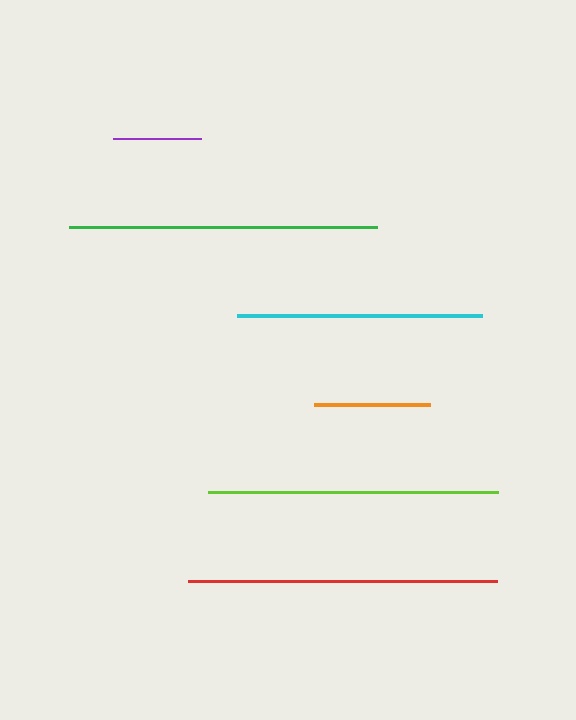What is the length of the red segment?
The red segment is approximately 309 pixels long.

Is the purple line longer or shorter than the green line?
The green line is longer than the purple line.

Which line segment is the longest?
The red line is the longest at approximately 309 pixels.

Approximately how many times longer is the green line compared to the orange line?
The green line is approximately 2.7 times the length of the orange line.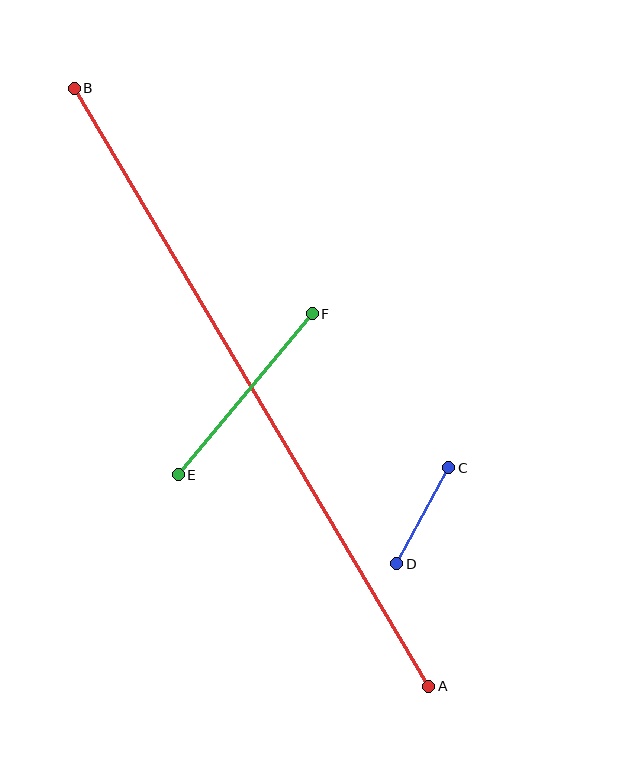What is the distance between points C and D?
The distance is approximately 109 pixels.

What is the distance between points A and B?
The distance is approximately 695 pixels.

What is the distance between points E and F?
The distance is approximately 209 pixels.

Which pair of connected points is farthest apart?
Points A and B are farthest apart.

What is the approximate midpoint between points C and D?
The midpoint is at approximately (423, 516) pixels.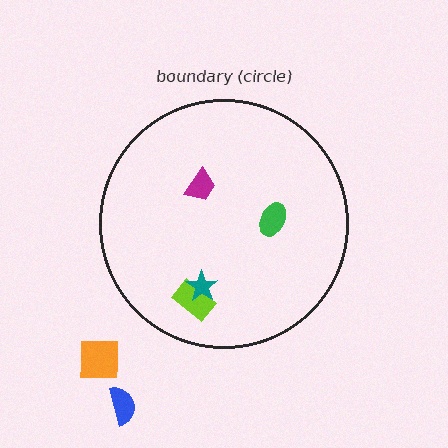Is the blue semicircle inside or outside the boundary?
Outside.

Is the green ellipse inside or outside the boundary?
Inside.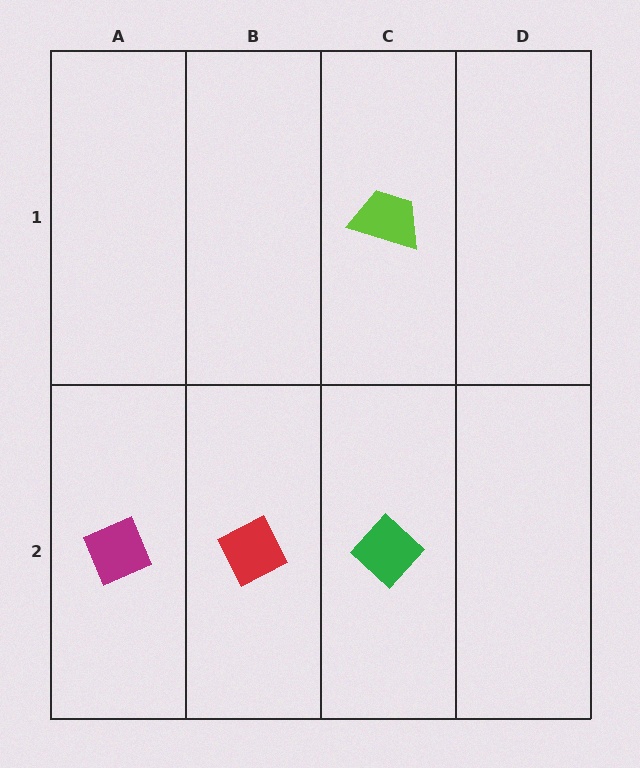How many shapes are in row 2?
3 shapes.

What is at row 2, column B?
A red diamond.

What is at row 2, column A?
A magenta diamond.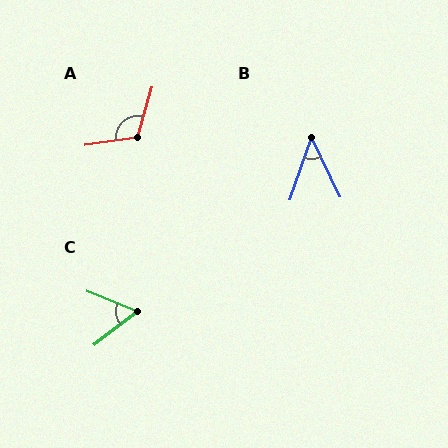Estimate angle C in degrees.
Approximately 61 degrees.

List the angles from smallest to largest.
B (45°), C (61°), A (114°).